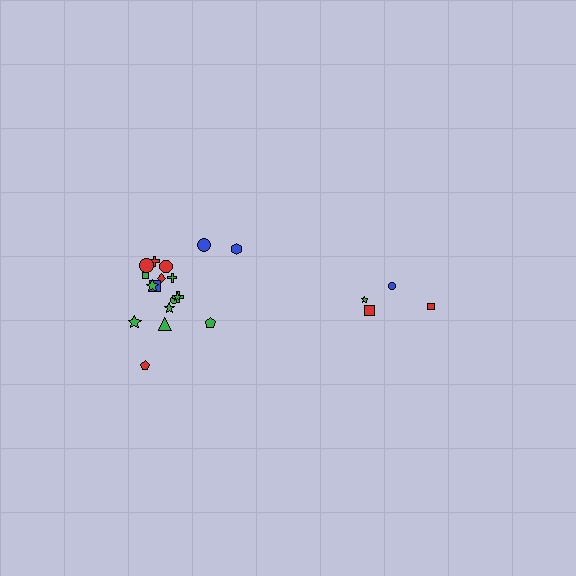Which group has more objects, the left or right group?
The left group.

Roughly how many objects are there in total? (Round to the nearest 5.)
Roughly 20 objects in total.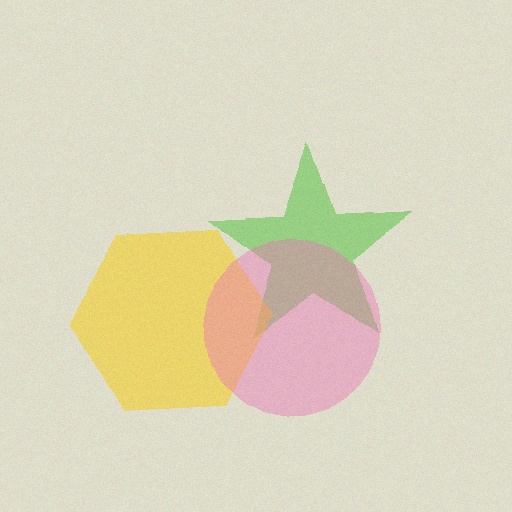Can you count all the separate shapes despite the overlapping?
Yes, there are 3 separate shapes.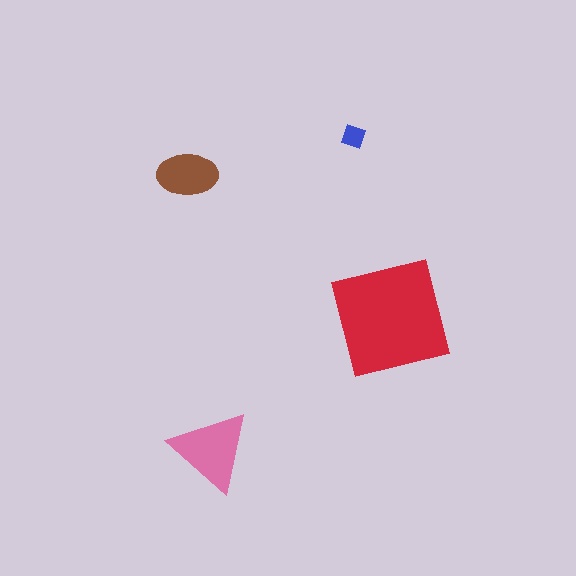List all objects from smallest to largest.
The blue diamond, the brown ellipse, the pink triangle, the red square.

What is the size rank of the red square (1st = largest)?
1st.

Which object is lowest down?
The pink triangle is bottommost.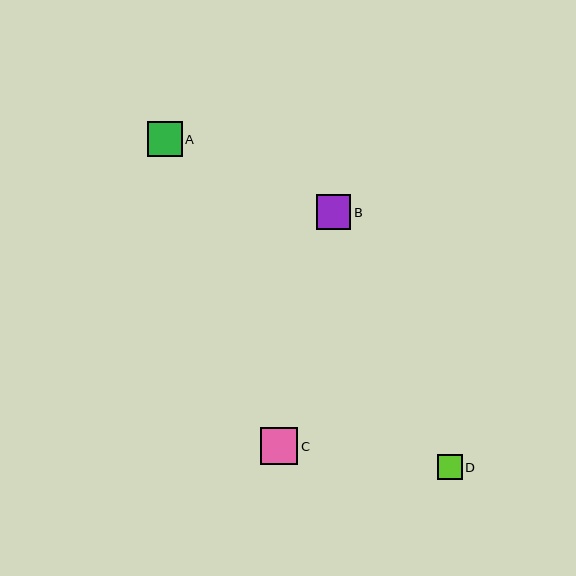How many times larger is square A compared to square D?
Square A is approximately 1.4 times the size of square D.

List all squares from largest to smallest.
From largest to smallest: C, A, B, D.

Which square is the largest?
Square C is the largest with a size of approximately 38 pixels.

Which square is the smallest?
Square D is the smallest with a size of approximately 25 pixels.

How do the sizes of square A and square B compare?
Square A and square B are approximately the same size.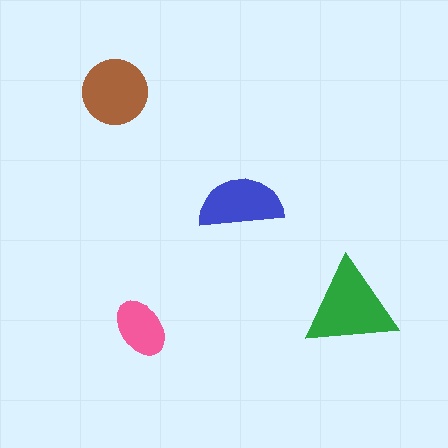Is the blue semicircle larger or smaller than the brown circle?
Smaller.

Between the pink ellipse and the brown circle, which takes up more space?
The brown circle.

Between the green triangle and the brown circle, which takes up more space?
The green triangle.